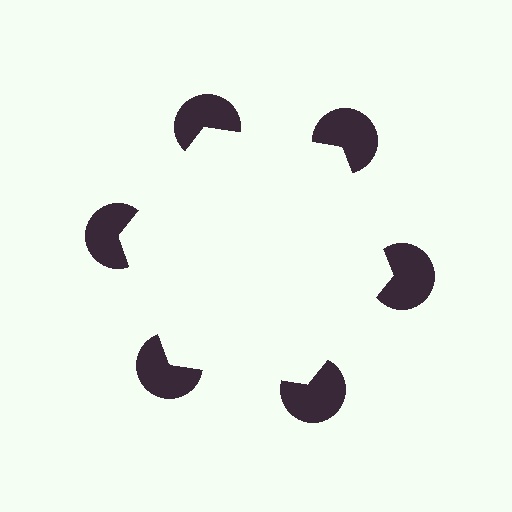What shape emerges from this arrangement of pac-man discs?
An illusory hexagon — its edges are inferred from the aligned wedge cuts in the pac-man discs, not physically drawn.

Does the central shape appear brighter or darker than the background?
It typically appears slightly brighter than the background, even though no actual brightness change is drawn.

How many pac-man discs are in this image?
There are 6 — one at each vertex of the illusory hexagon.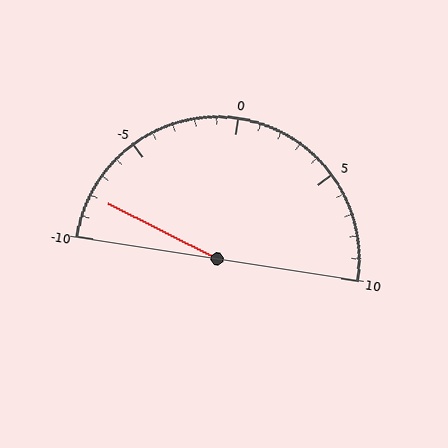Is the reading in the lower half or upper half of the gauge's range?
The reading is in the lower half of the range (-10 to 10).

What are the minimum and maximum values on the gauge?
The gauge ranges from -10 to 10.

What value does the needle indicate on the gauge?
The needle indicates approximately -8.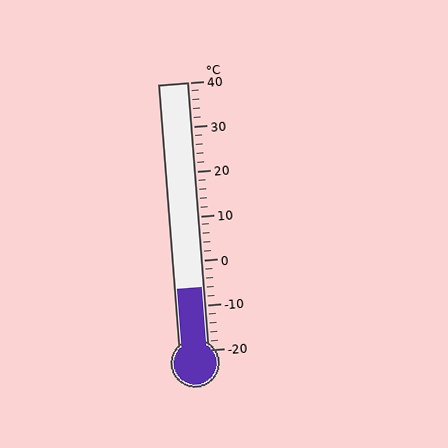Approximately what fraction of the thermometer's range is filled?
The thermometer is filled to approximately 25% of its range.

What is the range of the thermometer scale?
The thermometer scale ranges from -20°C to 40°C.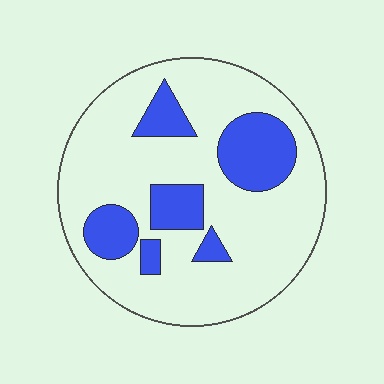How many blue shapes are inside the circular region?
6.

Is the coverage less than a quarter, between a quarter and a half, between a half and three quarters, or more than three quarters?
Less than a quarter.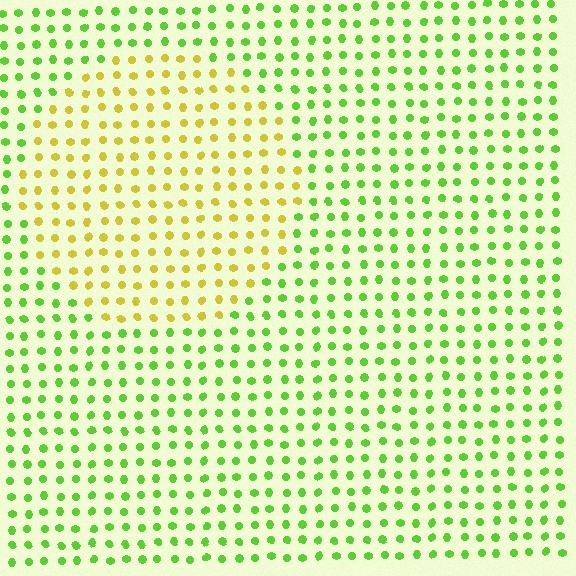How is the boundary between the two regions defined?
The boundary is defined purely by a slight shift in hue (about 49 degrees). Spacing, size, and orientation are identical on both sides.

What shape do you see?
I see a circle.